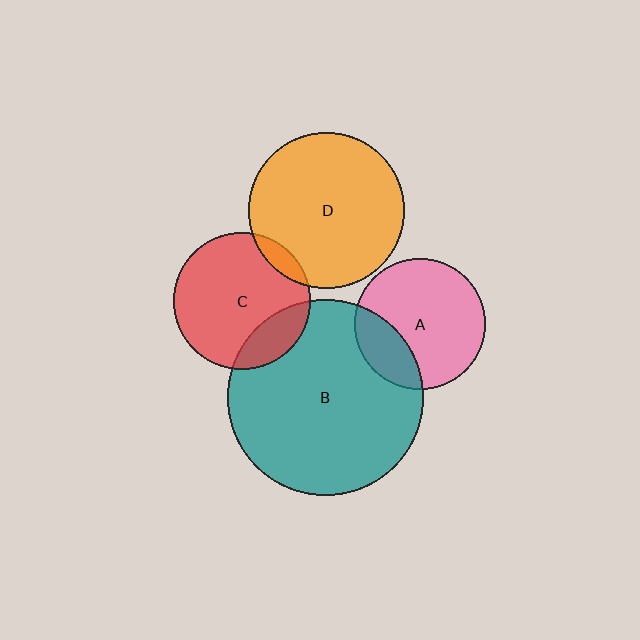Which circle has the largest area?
Circle B (teal).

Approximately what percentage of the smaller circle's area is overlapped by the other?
Approximately 10%.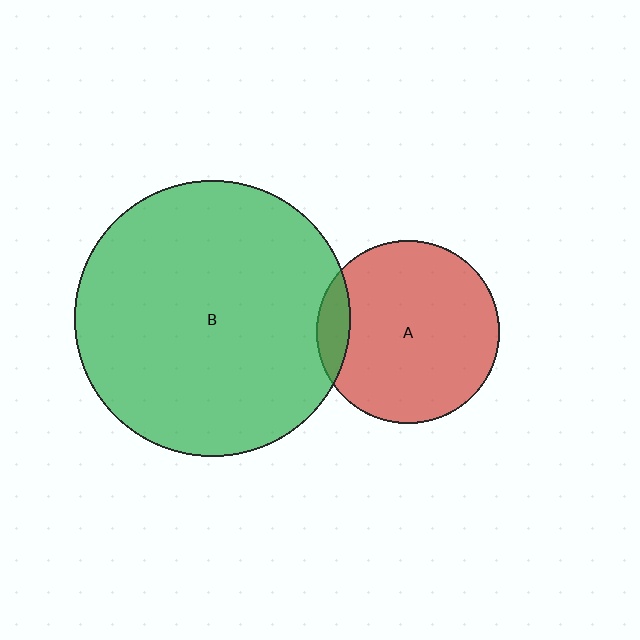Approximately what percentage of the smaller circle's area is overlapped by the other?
Approximately 10%.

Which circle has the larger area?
Circle B (green).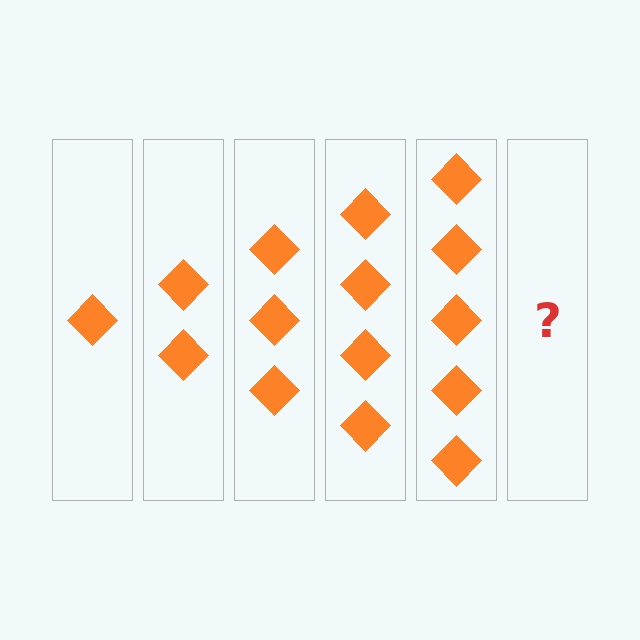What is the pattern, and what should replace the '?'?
The pattern is that each step adds one more diamond. The '?' should be 6 diamonds.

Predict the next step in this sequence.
The next step is 6 diamonds.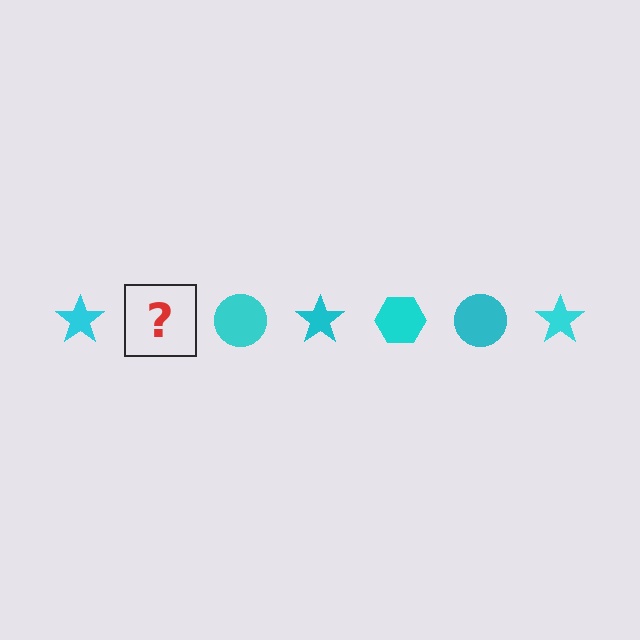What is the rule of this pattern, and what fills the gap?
The rule is that the pattern cycles through star, hexagon, circle shapes in cyan. The gap should be filled with a cyan hexagon.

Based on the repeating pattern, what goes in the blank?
The blank should be a cyan hexagon.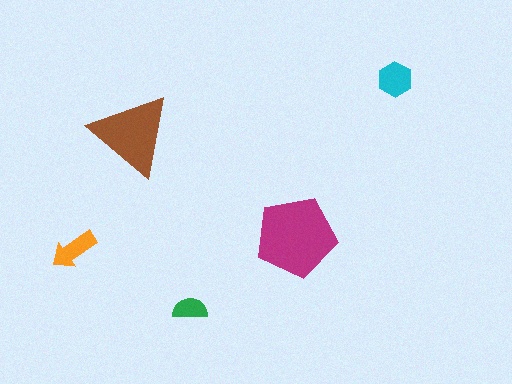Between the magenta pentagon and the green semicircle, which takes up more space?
The magenta pentagon.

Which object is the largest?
The magenta pentagon.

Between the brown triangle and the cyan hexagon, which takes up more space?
The brown triangle.